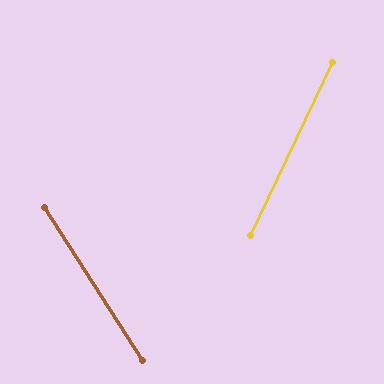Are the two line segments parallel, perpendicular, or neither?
Neither parallel nor perpendicular — they differ by about 58°.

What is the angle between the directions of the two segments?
Approximately 58 degrees.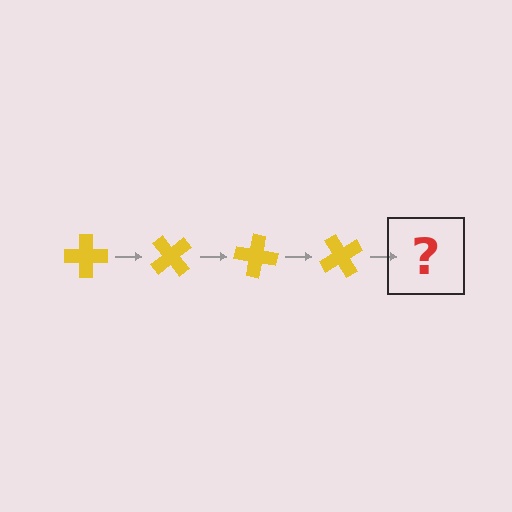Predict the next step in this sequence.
The next step is a yellow cross rotated 200 degrees.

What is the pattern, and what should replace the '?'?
The pattern is that the cross rotates 50 degrees each step. The '?' should be a yellow cross rotated 200 degrees.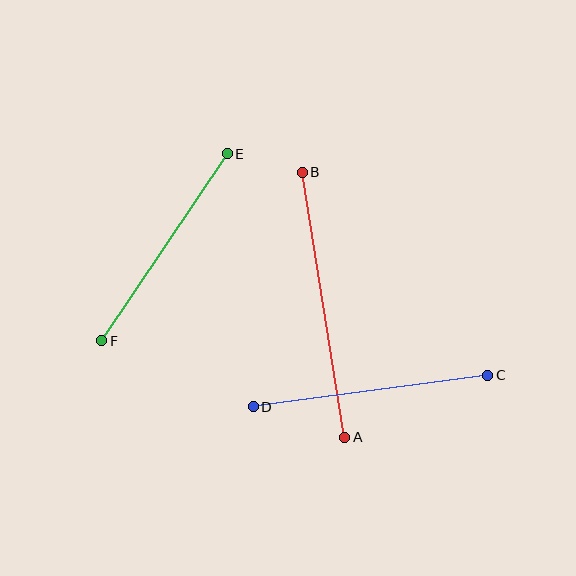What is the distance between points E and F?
The distance is approximately 225 pixels.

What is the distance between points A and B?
The distance is approximately 268 pixels.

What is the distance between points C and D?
The distance is approximately 236 pixels.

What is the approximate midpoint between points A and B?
The midpoint is at approximately (323, 305) pixels.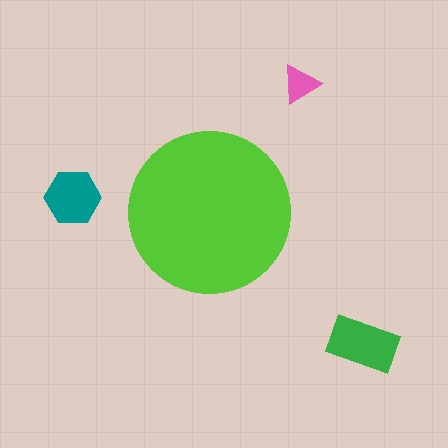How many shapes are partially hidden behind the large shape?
0 shapes are partially hidden.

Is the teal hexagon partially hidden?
No, the teal hexagon is fully visible.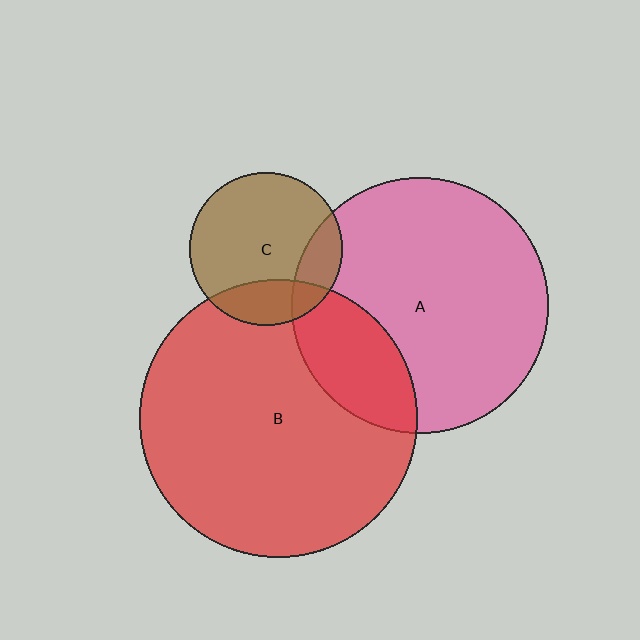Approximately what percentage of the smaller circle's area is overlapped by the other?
Approximately 20%.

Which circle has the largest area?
Circle B (red).